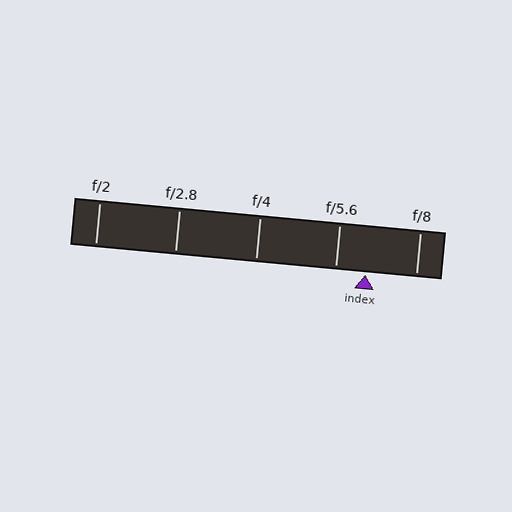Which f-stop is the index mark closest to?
The index mark is closest to f/5.6.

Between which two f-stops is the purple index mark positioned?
The index mark is between f/5.6 and f/8.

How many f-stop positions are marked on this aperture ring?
There are 5 f-stop positions marked.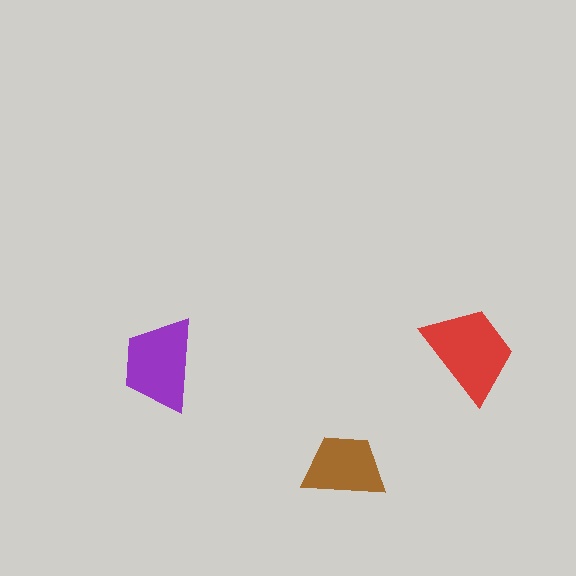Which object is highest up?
The red trapezoid is topmost.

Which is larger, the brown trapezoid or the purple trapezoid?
The purple one.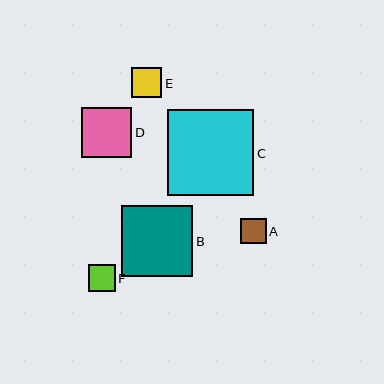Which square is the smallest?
Square A is the smallest with a size of approximately 25 pixels.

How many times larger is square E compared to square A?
Square E is approximately 1.2 times the size of square A.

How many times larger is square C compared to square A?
Square C is approximately 3.4 times the size of square A.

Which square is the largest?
Square C is the largest with a size of approximately 86 pixels.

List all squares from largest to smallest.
From largest to smallest: C, B, D, E, F, A.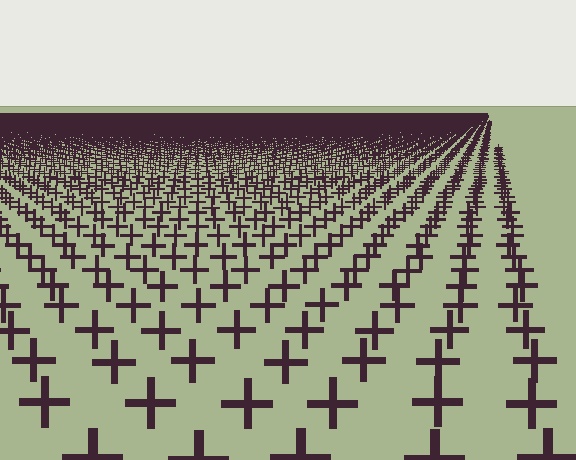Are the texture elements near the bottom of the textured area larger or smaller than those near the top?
Larger. Near the bottom, elements are closer to the viewer and appear at a bigger on-screen size.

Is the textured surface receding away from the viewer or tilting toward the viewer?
The surface is receding away from the viewer. Texture elements get smaller and denser toward the top.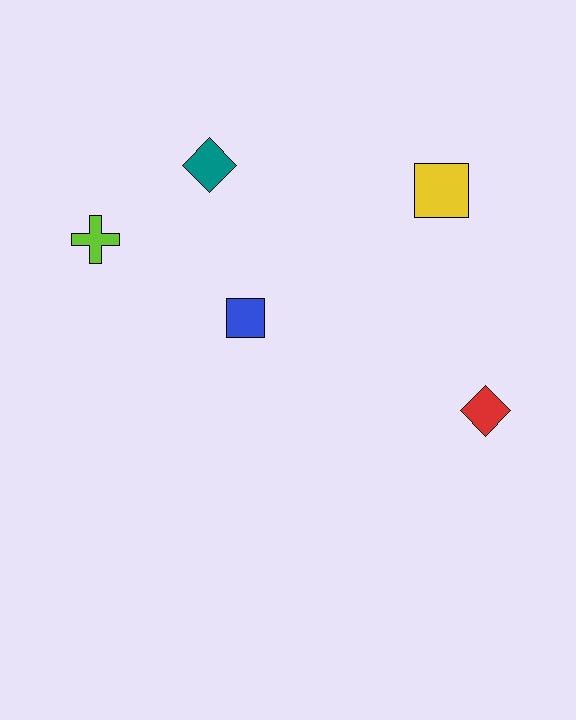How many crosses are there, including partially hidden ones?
There is 1 cross.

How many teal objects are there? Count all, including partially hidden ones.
There is 1 teal object.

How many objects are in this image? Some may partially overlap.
There are 5 objects.